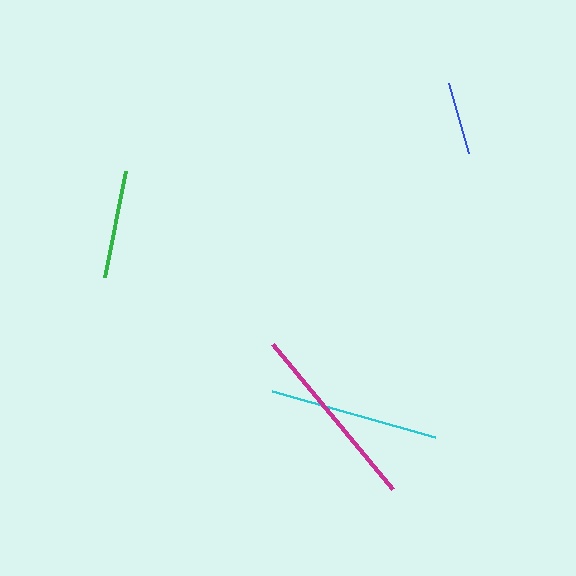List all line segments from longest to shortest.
From longest to shortest: magenta, cyan, green, blue.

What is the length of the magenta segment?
The magenta segment is approximately 189 pixels long.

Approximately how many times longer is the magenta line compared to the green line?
The magenta line is approximately 1.7 times the length of the green line.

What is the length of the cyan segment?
The cyan segment is approximately 169 pixels long.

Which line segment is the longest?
The magenta line is the longest at approximately 189 pixels.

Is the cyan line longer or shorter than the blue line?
The cyan line is longer than the blue line.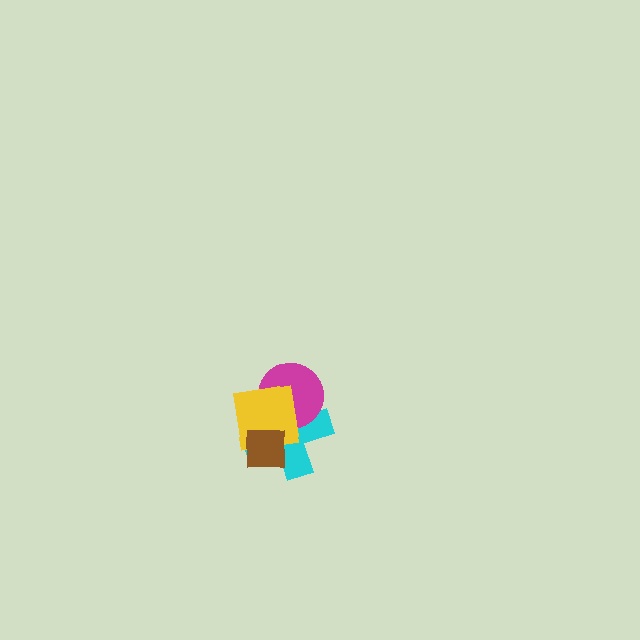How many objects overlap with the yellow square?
3 objects overlap with the yellow square.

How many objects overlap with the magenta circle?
2 objects overlap with the magenta circle.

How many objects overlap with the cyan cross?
3 objects overlap with the cyan cross.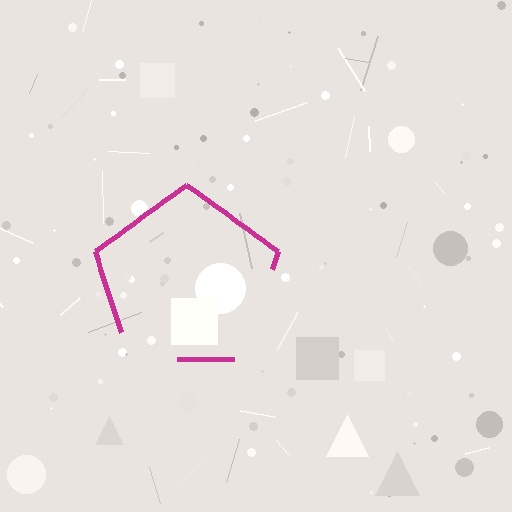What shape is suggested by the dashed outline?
The dashed outline suggests a pentagon.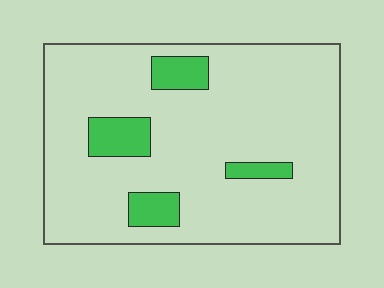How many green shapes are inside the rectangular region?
4.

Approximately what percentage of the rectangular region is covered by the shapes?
Approximately 10%.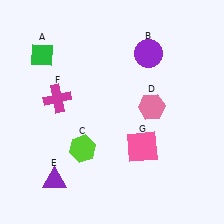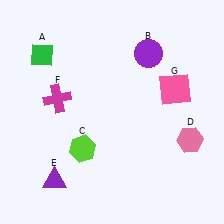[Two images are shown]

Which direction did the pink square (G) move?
The pink square (G) moved up.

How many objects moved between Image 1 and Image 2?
2 objects moved between the two images.